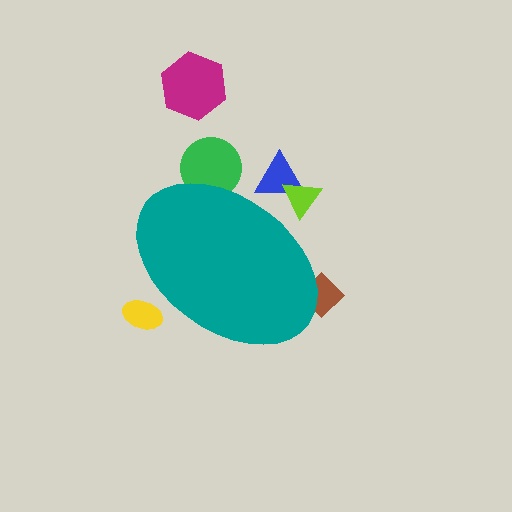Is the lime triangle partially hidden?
Yes, the lime triangle is partially hidden behind the teal ellipse.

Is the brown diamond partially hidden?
Yes, the brown diamond is partially hidden behind the teal ellipse.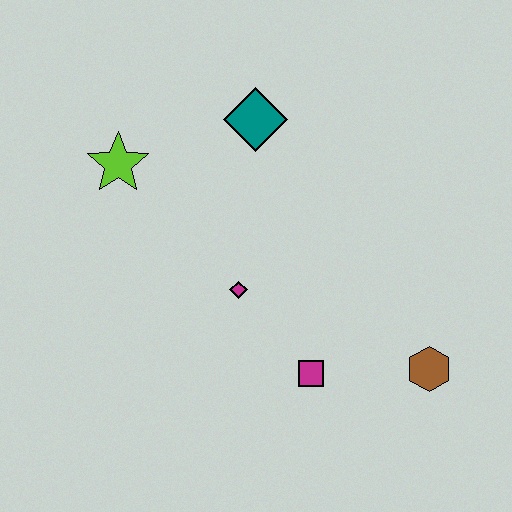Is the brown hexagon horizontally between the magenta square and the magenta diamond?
No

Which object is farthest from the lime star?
The brown hexagon is farthest from the lime star.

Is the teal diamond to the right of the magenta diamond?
Yes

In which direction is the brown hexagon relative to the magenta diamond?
The brown hexagon is to the right of the magenta diamond.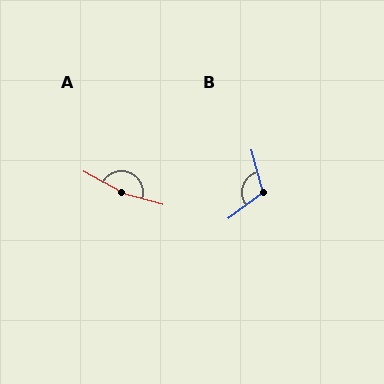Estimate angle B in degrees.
Approximately 112 degrees.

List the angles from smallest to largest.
B (112°), A (168°).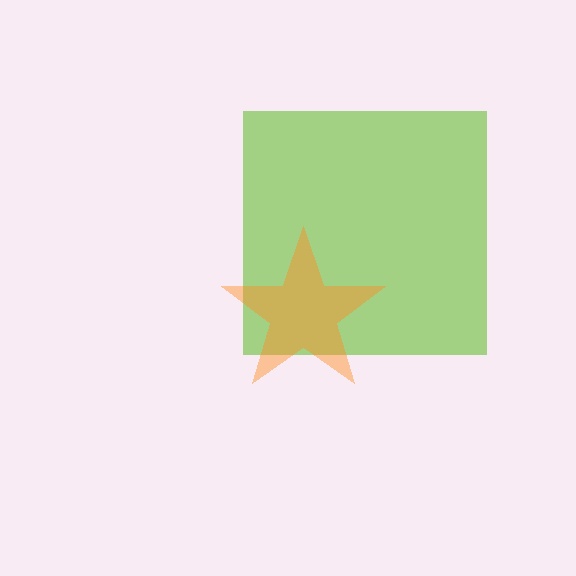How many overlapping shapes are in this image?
There are 2 overlapping shapes in the image.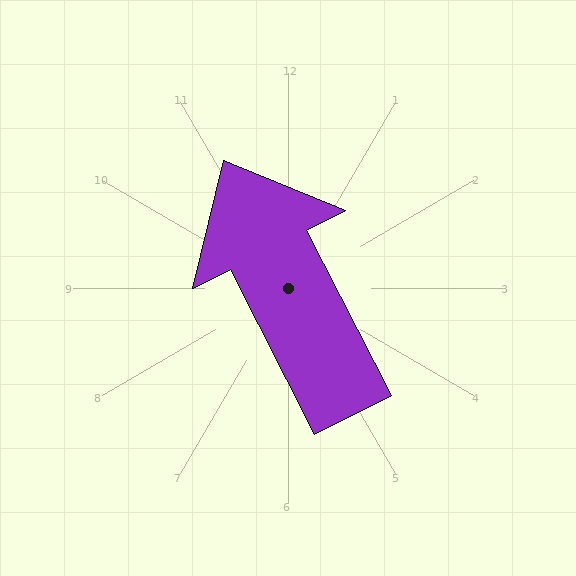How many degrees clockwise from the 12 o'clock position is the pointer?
Approximately 333 degrees.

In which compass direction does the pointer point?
Northwest.